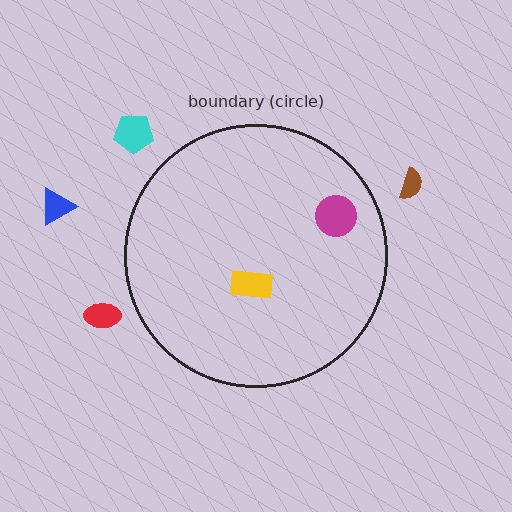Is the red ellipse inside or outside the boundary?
Outside.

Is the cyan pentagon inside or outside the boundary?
Outside.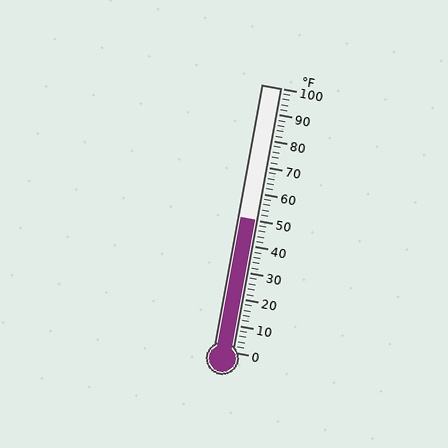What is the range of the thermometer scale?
The thermometer scale ranges from 0°F to 100°F.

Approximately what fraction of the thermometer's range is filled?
The thermometer is filled to approximately 50% of its range.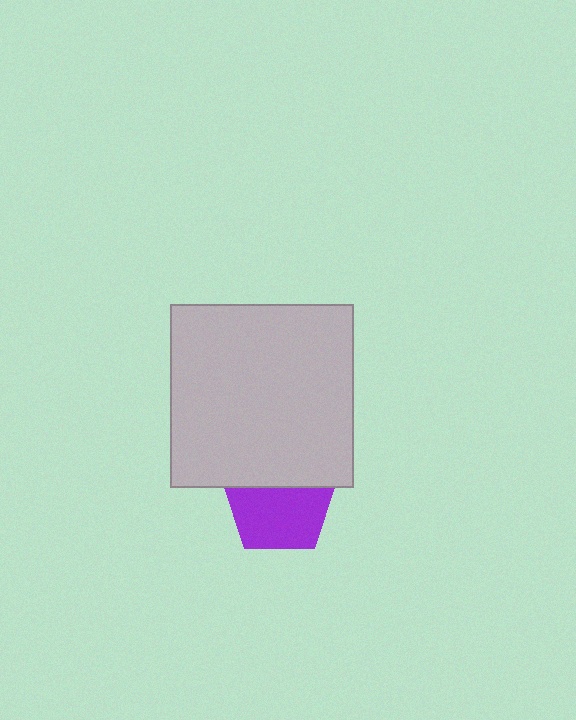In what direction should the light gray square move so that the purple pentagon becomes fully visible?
The light gray square should move up. That is the shortest direction to clear the overlap and leave the purple pentagon fully visible.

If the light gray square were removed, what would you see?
You would see the complete purple pentagon.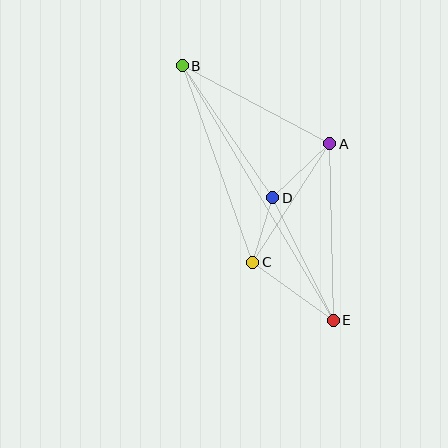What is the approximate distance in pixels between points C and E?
The distance between C and E is approximately 99 pixels.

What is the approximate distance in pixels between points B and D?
The distance between B and D is approximately 160 pixels.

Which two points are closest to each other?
Points C and D are closest to each other.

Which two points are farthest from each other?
Points B and E are farthest from each other.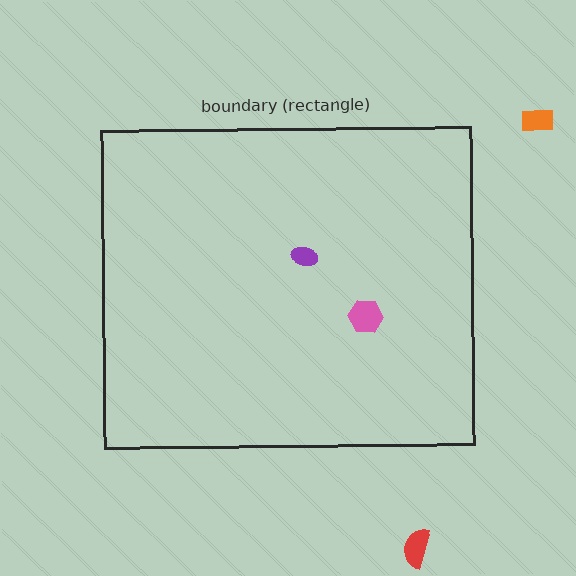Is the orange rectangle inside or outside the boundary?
Outside.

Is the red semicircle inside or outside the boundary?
Outside.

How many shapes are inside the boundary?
2 inside, 2 outside.